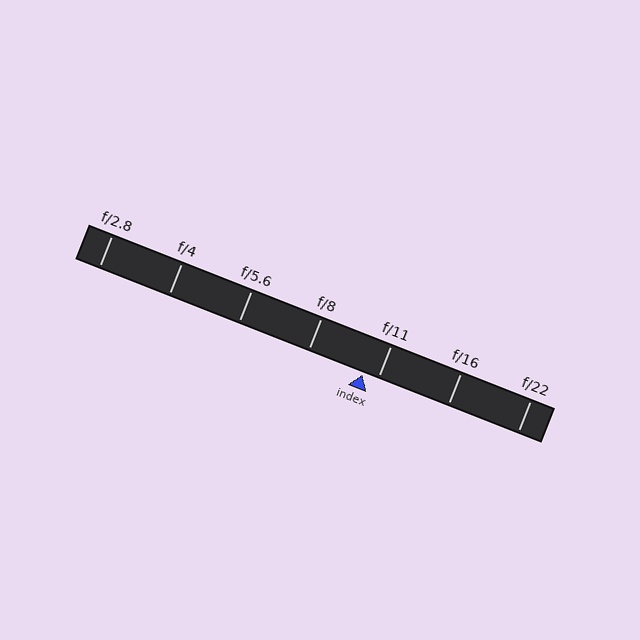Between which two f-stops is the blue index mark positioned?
The index mark is between f/8 and f/11.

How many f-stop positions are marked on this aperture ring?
There are 7 f-stop positions marked.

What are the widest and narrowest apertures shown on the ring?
The widest aperture shown is f/2.8 and the narrowest is f/22.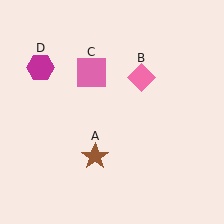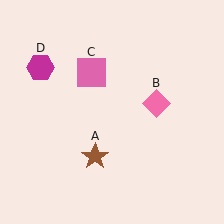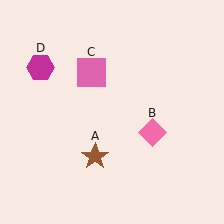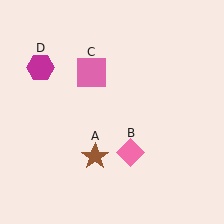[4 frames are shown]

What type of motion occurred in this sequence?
The pink diamond (object B) rotated clockwise around the center of the scene.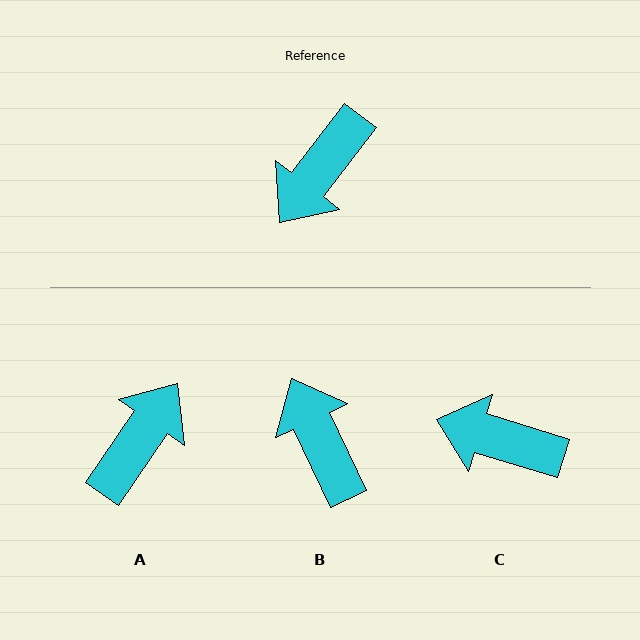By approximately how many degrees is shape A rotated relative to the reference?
Approximately 177 degrees clockwise.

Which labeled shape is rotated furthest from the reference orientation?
A, about 177 degrees away.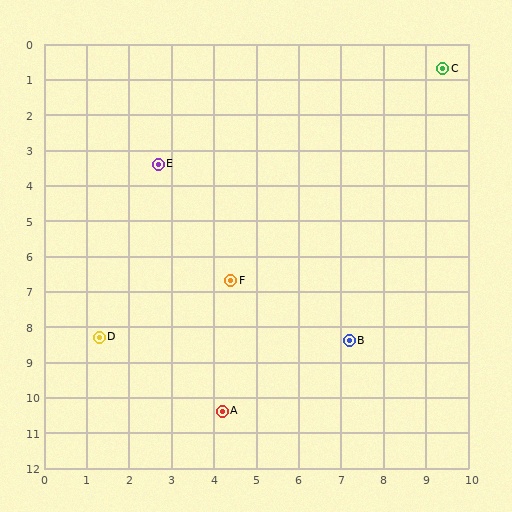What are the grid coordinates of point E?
Point E is at approximately (2.7, 3.4).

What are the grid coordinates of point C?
Point C is at approximately (9.4, 0.7).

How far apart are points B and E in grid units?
Points B and E are about 6.7 grid units apart.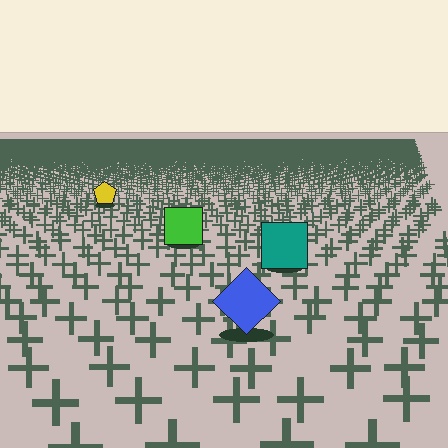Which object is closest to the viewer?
The blue diamond is closest. The texture marks near it are larger and more spread out.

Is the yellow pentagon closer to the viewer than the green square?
No. The green square is closer — you can tell from the texture gradient: the ground texture is coarser near it.